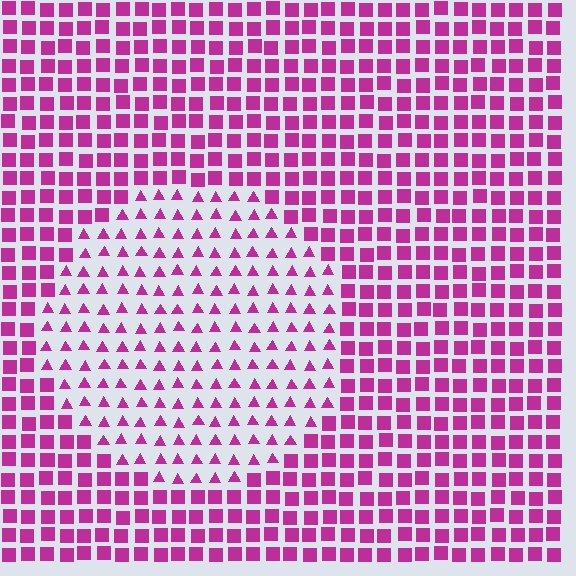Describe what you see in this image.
The image is filled with small magenta elements arranged in a uniform grid. A circle-shaped region contains triangles, while the surrounding area contains squares. The boundary is defined purely by the change in element shape.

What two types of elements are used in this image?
The image uses triangles inside the circle region and squares outside it.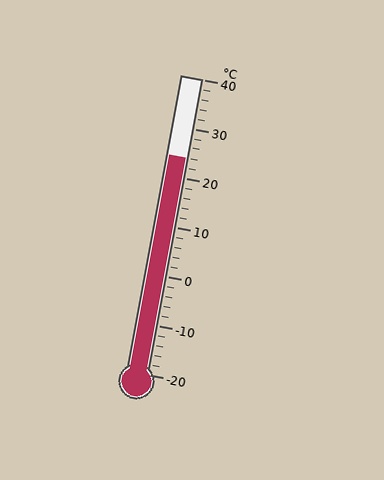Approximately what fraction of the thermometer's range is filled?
The thermometer is filled to approximately 75% of its range.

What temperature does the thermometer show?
The thermometer shows approximately 24°C.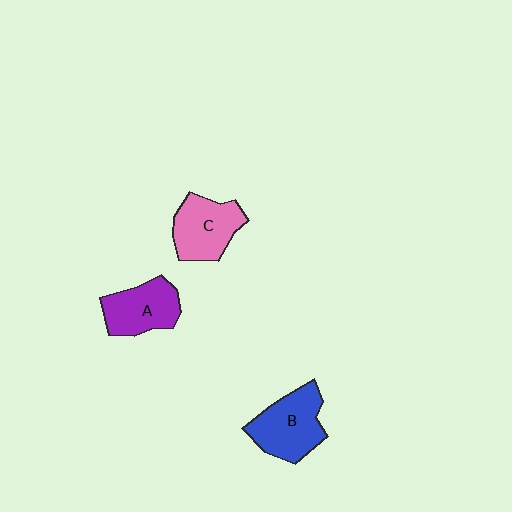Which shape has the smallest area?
Shape A (purple).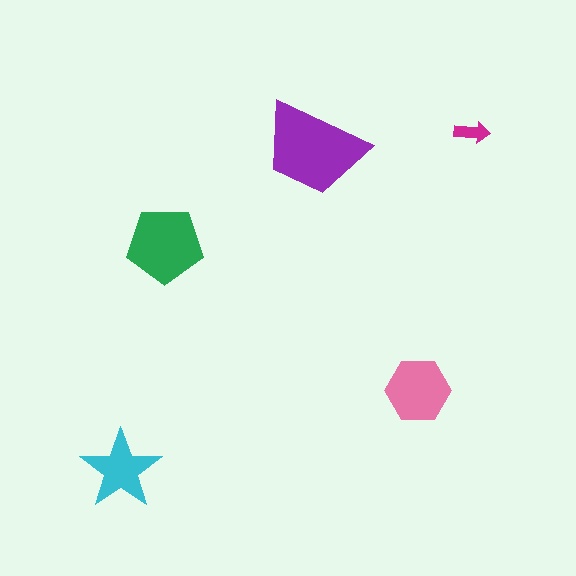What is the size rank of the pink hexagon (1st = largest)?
3rd.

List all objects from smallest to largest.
The magenta arrow, the cyan star, the pink hexagon, the green pentagon, the purple trapezoid.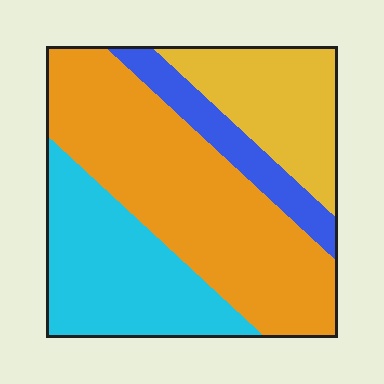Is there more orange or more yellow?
Orange.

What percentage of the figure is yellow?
Yellow takes up less than a quarter of the figure.